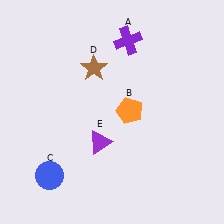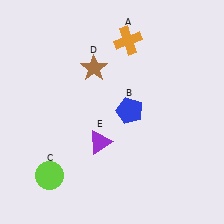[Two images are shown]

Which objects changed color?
A changed from purple to orange. B changed from orange to blue. C changed from blue to lime.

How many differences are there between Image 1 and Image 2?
There are 3 differences between the two images.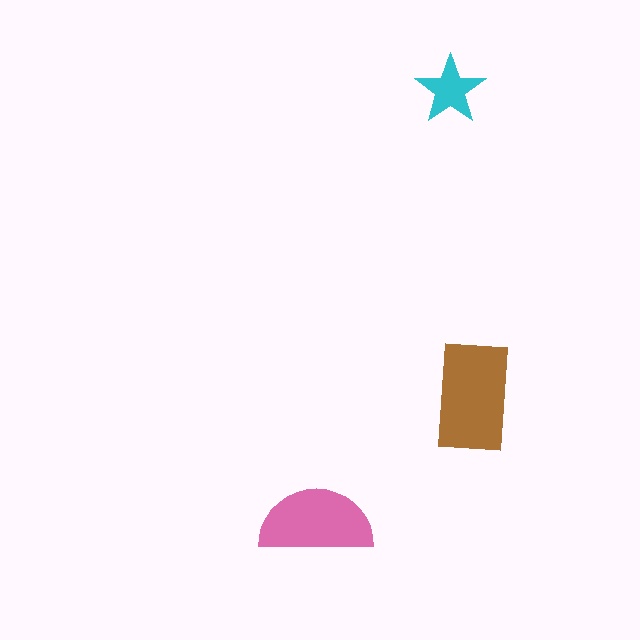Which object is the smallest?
The cyan star.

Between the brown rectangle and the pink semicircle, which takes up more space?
The brown rectangle.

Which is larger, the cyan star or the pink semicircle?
The pink semicircle.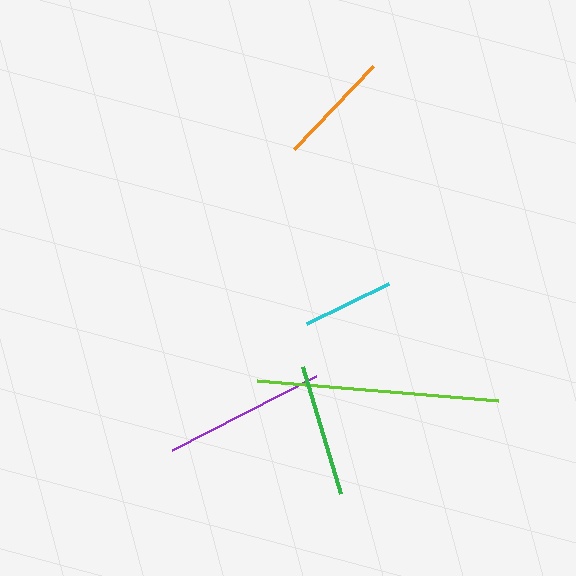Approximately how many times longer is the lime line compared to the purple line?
The lime line is approximately 1.5 times the length of the purple line.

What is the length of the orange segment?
The orange segment is approximately 115 pixels long.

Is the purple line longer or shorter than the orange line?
The purple line is longer than the orange line.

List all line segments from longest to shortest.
From longest to shortest: lime, purple, green, orange, cyan.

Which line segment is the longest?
The lime line is the longest at approximately 242 pixels.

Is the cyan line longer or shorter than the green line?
The green line is longer than the cyan line.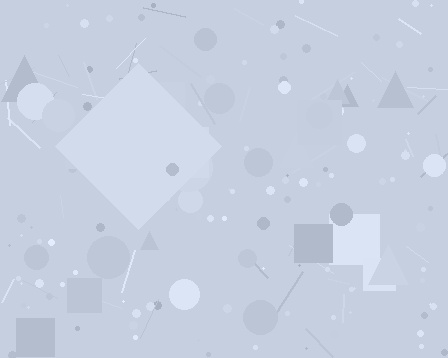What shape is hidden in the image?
A diamond is hidden in the image.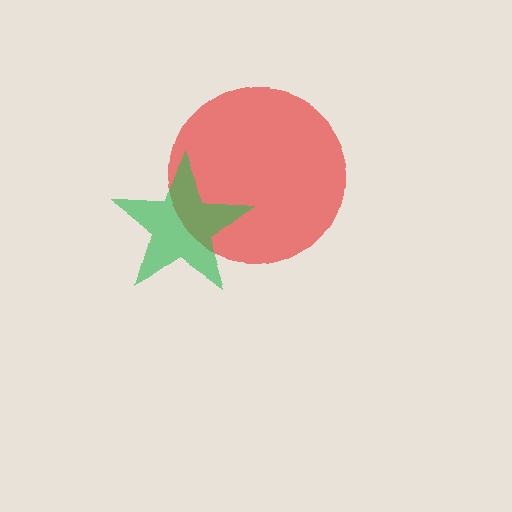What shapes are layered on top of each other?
The layered shapes are: a red circle, a green star.